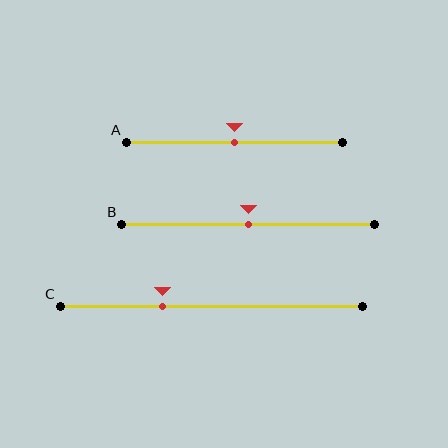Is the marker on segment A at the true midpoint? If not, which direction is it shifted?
Yes, the marker on segment A is at the true midpoint.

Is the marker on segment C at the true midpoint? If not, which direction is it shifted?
No, the marker on segment C is shifted to the left by about 16% of the segment length.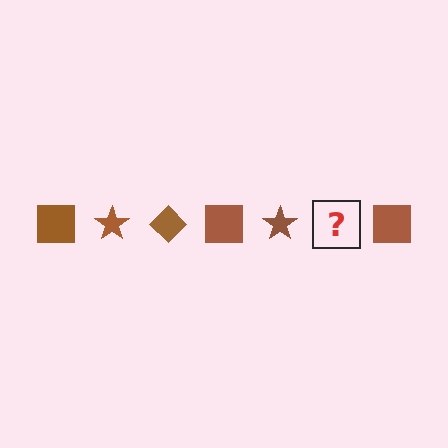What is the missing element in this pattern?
The missing element is a brown diamond.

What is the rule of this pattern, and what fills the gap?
The rule is that the pattern cycles through square, star, diamond shapes in brown. The gap should be filled with a brown diamond.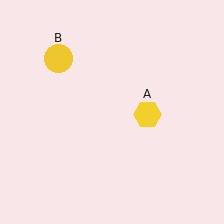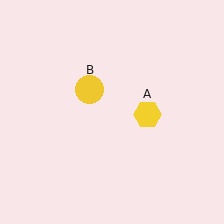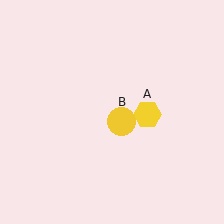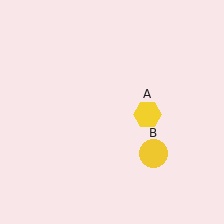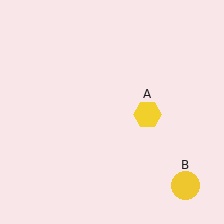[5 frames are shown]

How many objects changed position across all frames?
1 object changed position: yellow circle (object B).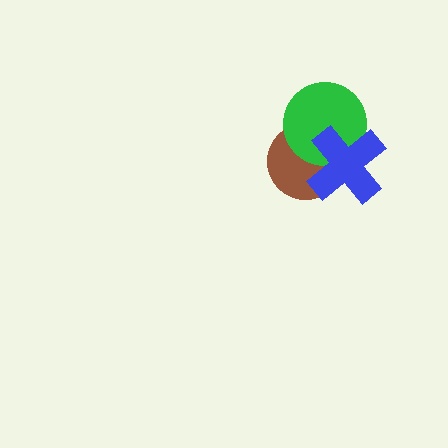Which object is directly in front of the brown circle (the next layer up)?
The green circle is directly in front of the brown circle.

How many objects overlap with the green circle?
2 objects overlap with the green circle.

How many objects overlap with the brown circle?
2 objects overlap with the brown circle.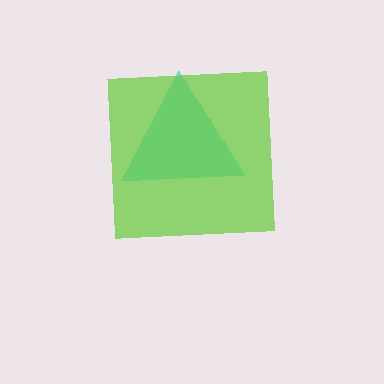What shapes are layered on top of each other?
The layered shapes are: a cyan triangle, a lime square.